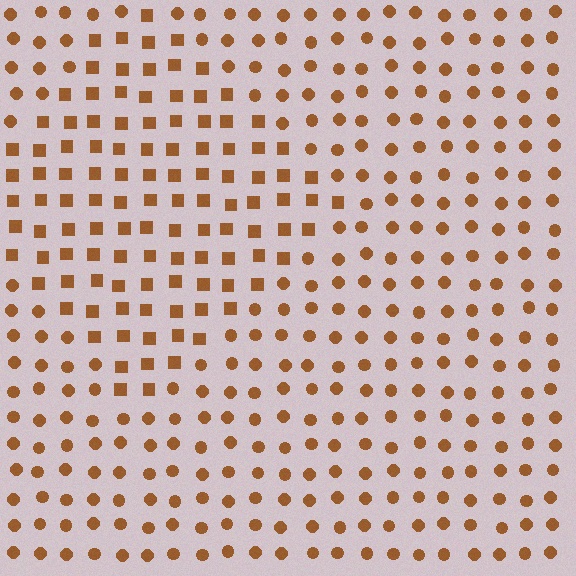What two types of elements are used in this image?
The image uses squares inside the diamond region and circles outside it.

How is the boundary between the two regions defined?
The boundary is defined by a change in element shape: squares inside vs. circles outside. All elements share the same color and spacing.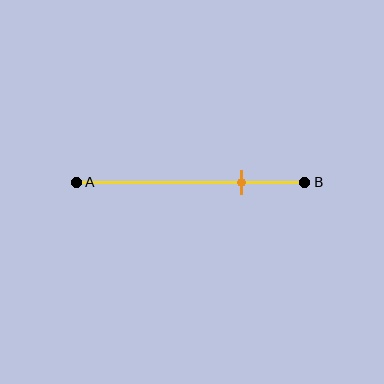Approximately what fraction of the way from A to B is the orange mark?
The orange mark is approximately 70% of the way from A to B.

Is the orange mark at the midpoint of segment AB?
No, the mark is at about 70% from A, not at the 50% midpoint.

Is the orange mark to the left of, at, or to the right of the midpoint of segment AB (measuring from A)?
The orange mark is to the right of the midpoint of segment AB.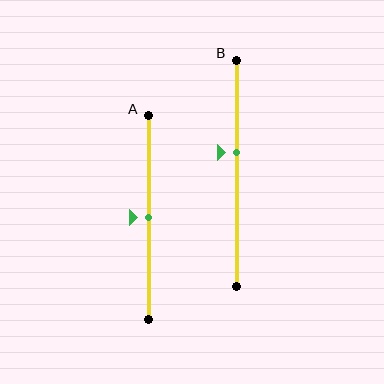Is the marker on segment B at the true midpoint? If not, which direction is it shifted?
No, the marker on segment B is shifted upward by about 9% of the segment length.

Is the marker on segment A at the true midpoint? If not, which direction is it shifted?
Yes, the marker on segment A is at the true midpoint.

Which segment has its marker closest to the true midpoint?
Segment A has its marker closest to the true midpoint.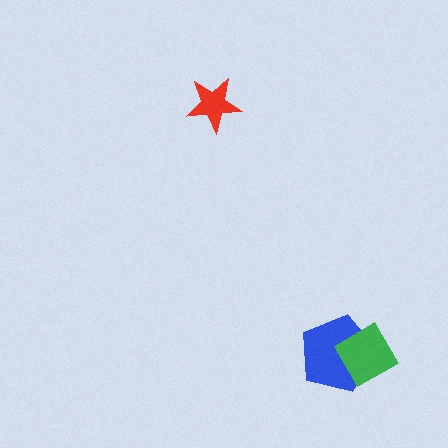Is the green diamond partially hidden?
No, no other shape covers it.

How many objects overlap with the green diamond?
1 object overlaps with the green diamond.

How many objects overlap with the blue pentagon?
1 object overlaps with the blue pentagon.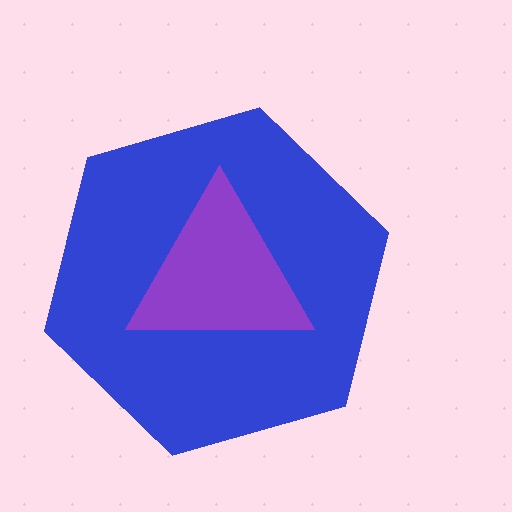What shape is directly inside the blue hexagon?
The purple triangle.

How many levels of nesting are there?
2.